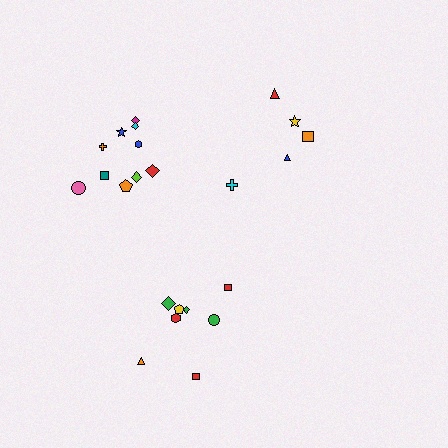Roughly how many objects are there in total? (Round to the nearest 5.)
Roughly 25 objects in total.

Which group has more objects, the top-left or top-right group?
The top-left group.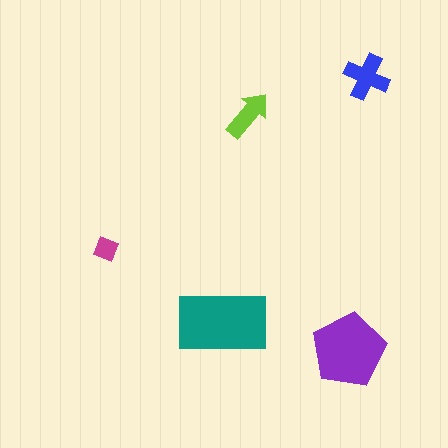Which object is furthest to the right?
The blue cross is rightmost.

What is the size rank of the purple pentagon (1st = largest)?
2nd.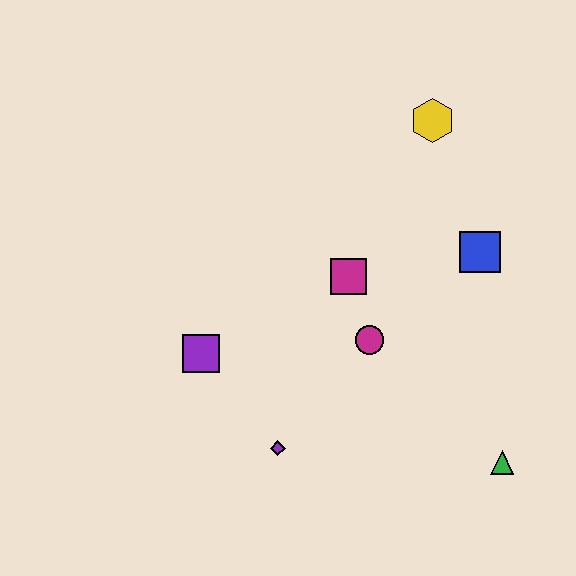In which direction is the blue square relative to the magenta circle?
The blue square is to the right of the magenta circle.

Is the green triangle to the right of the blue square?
Yes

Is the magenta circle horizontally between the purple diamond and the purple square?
No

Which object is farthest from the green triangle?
The yellow hexagon is farthest from the green triangle.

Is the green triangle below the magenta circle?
Yes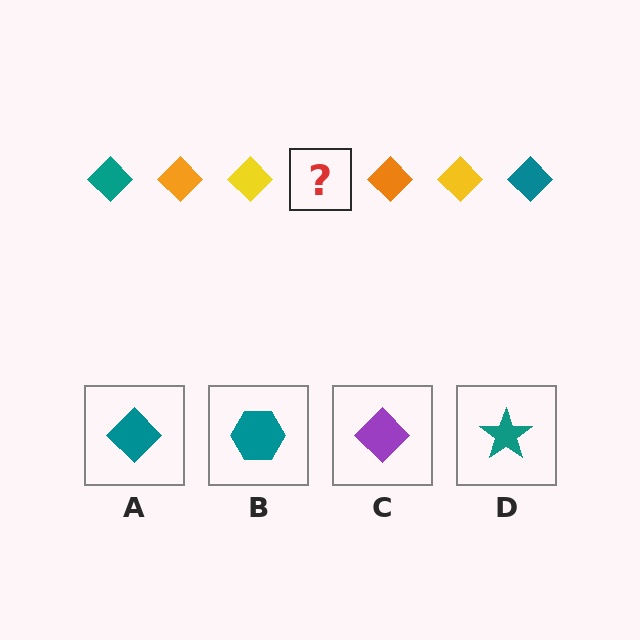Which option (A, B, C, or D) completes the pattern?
A.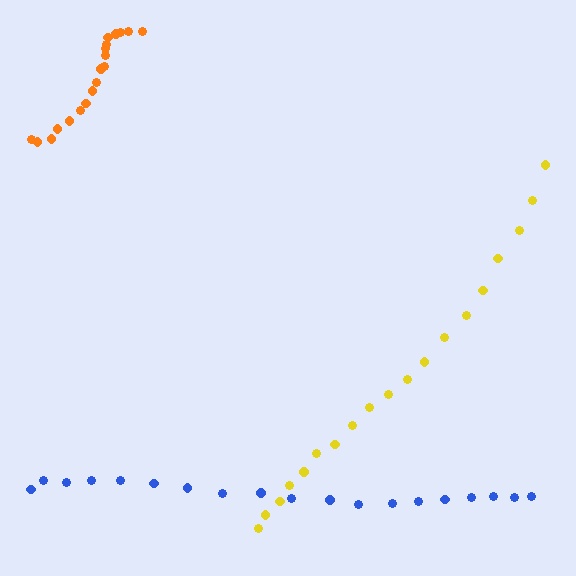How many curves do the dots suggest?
There are 3 distinct paths.